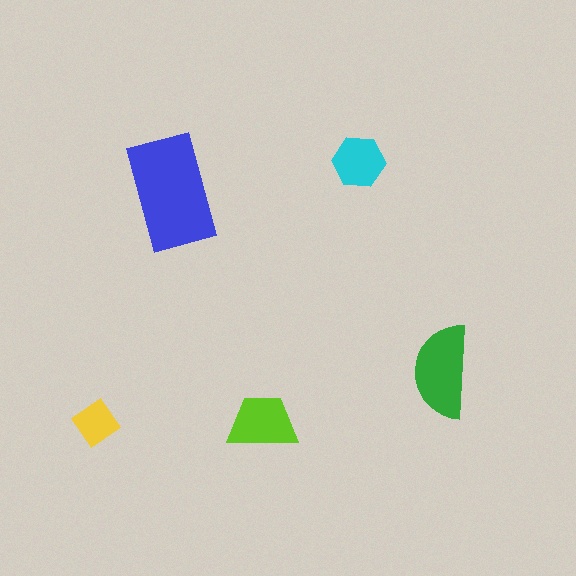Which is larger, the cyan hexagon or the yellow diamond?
The cyan hexagon.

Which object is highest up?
The cyan hexagon is topmost.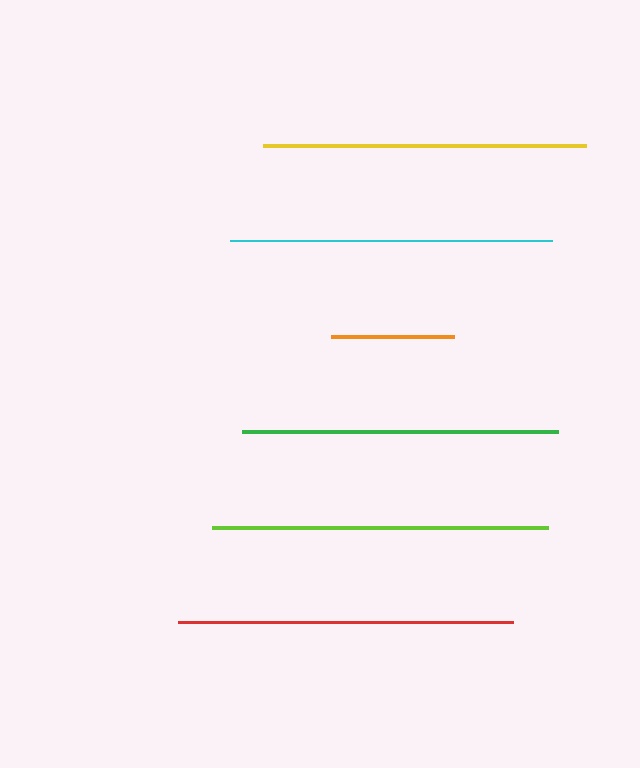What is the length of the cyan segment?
The cyan segment is approximately 322 pixels long.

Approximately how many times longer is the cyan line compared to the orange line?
The cyan line is approximately 2.6 times the length of the orange line.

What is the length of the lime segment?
The lime segment is approximately 336 pixels long.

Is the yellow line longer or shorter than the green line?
The yellow line is longer than the green line.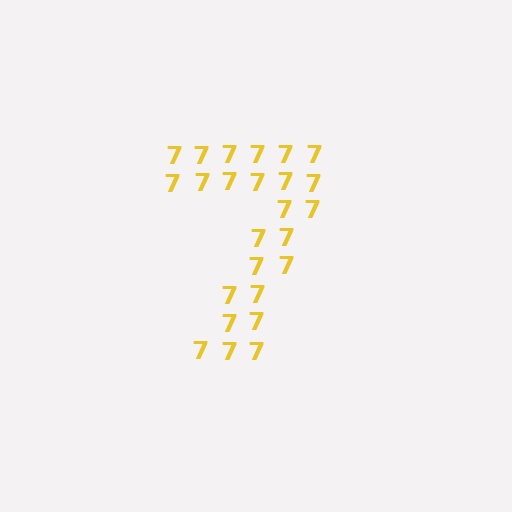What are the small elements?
The small elements are digit 7's.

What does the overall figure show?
The overall figure shows the digit 7.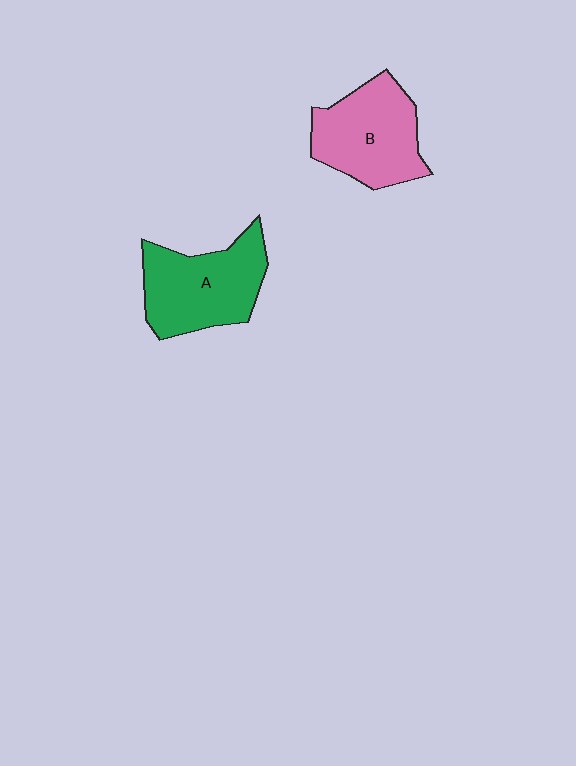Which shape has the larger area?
Shape A (green).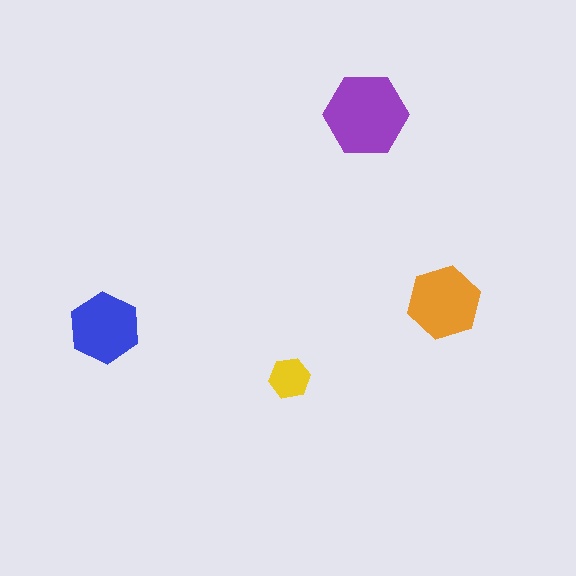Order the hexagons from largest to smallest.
the purple one, the orange one, the blue one, the yellow one.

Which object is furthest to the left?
The blue hexagon is leftmost.